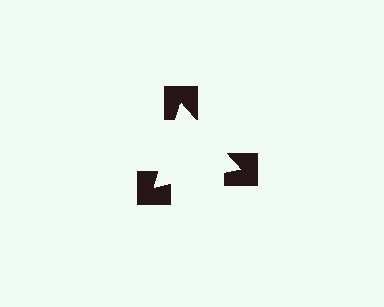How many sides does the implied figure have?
3 sides.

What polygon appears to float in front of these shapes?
An illusory triangle — its edges are inferred from the aligned wedge cuts in the notched squares, not physically drawn.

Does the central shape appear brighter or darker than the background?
It typically appears slightly brighter than the background, even though no actual brightness change is drawn.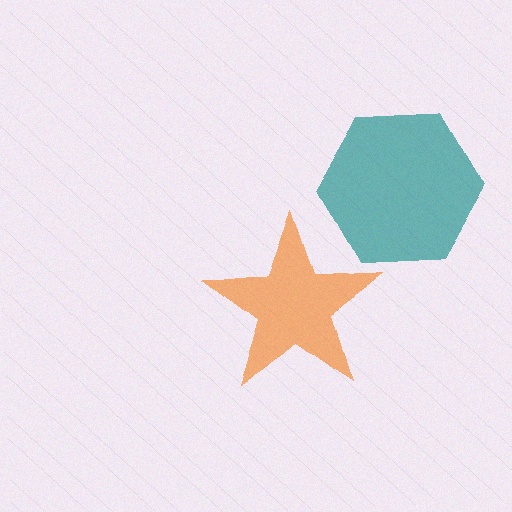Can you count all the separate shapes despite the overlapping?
Yes, there are 2 separate shapes.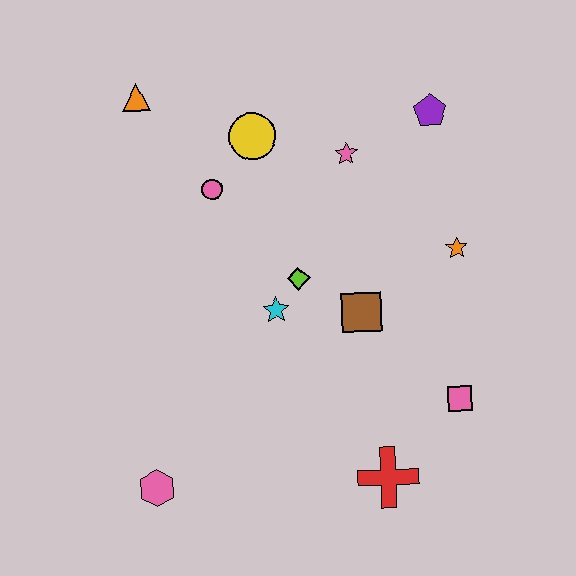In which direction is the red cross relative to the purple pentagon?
The red cross is below the purple pentagon.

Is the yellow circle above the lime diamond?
Yes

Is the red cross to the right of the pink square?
No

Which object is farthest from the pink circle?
The red cross is farthest from the pink circle.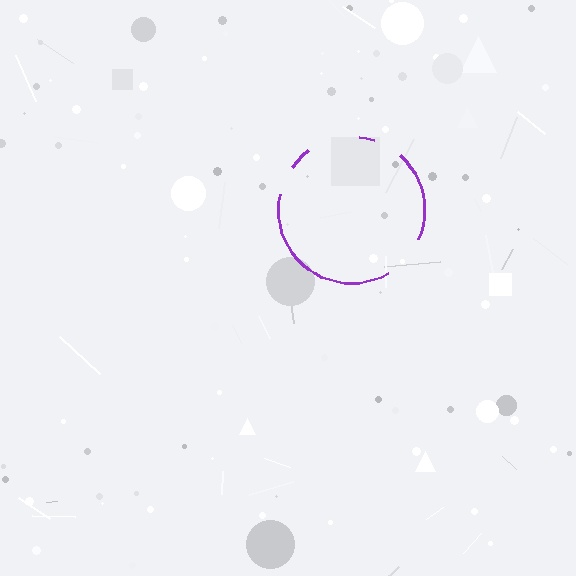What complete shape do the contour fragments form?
The contour fragments form a circle.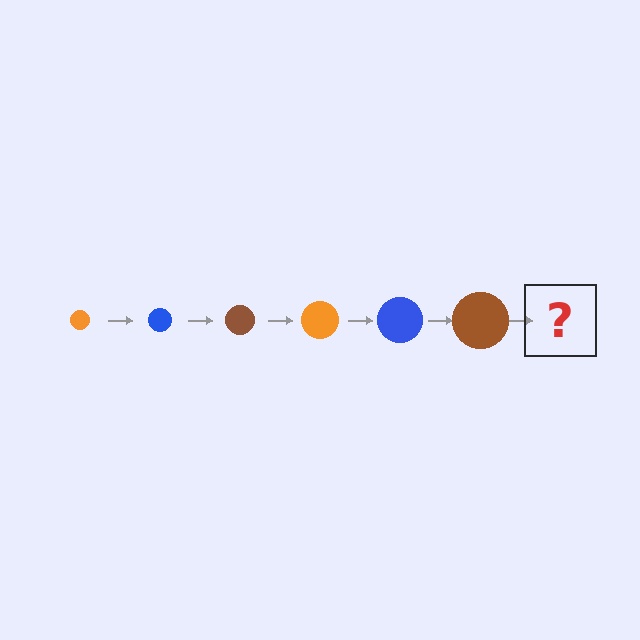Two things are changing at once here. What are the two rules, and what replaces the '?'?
The two rules are that the circle grows larger each step and the color cycles through orange, blue, and brown. The '?' should be an orange circle, larger than the previous one.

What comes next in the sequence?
The next element should be an orange circle, larger than the previous one.